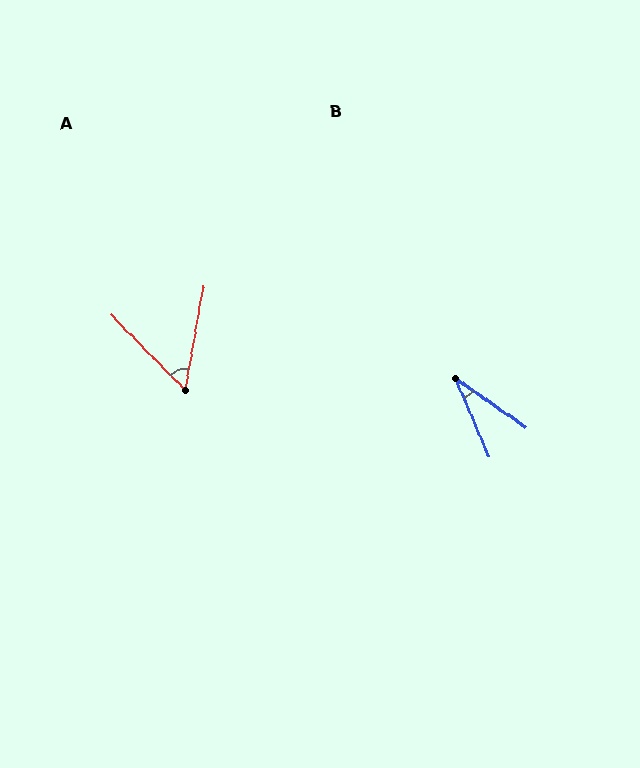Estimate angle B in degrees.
Approximately 32 degrees.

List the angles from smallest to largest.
B (32°), A (55°).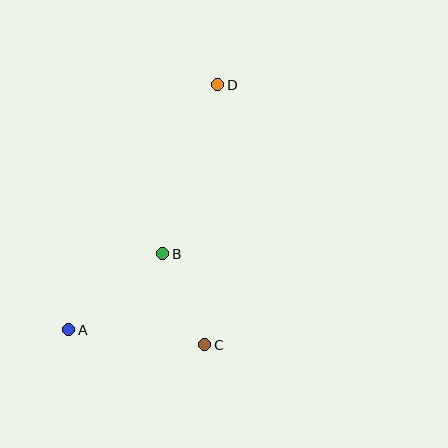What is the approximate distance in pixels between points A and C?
The distance between A and C is approximately 137 pixels.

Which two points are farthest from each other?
Points A and D are farthest from each other.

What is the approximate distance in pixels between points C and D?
The distance between C and D is approximately 261 pixels.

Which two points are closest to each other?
Points B and C are closest to each other.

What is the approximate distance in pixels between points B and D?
The distance between B and D is approximately 178 pixels.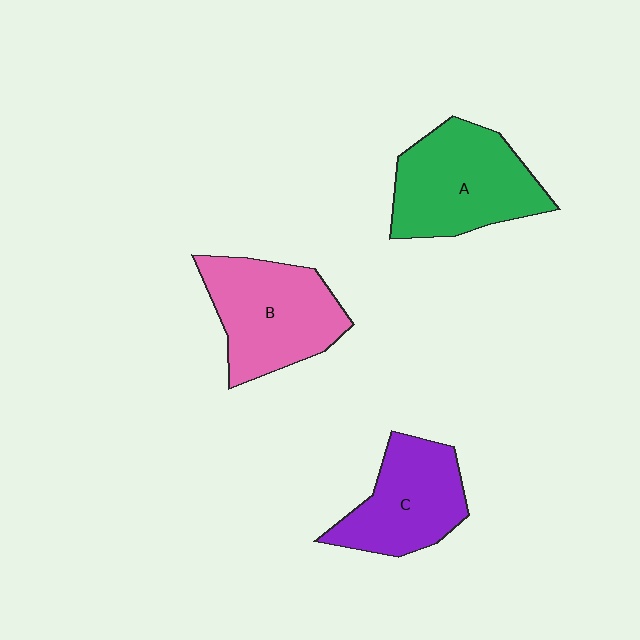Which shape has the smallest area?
Shape C (purple).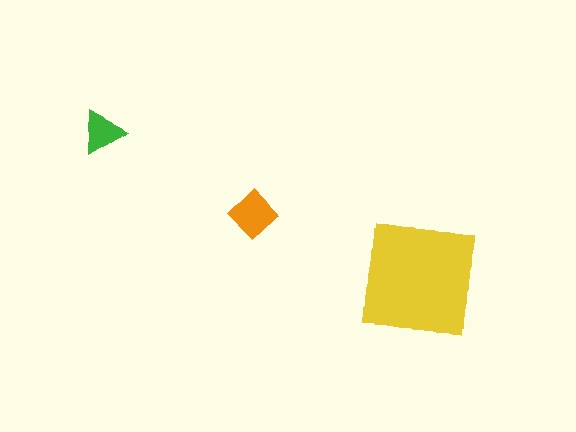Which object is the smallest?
The green triangle.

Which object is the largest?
The yellow square.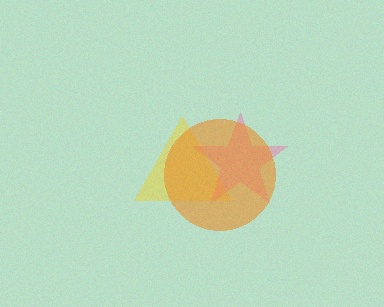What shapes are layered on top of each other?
The layered shapes are: a yellow triangle, a pink star, an orange circle.